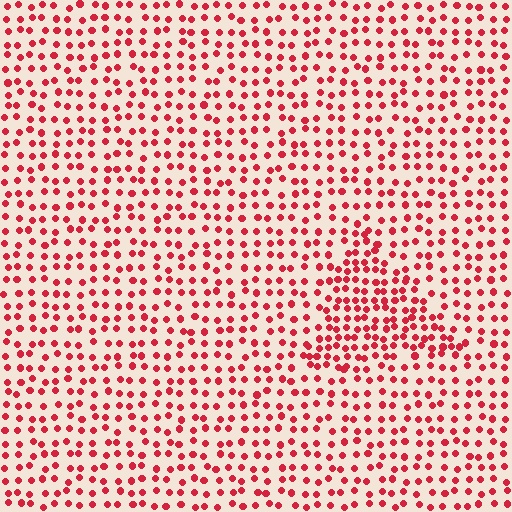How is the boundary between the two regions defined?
The boundary is defined by a change in element density (approximately 1.7x ratio). All elements are the same color, size, and shape.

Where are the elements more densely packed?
The elements are more densely packed inside the triangle boundary.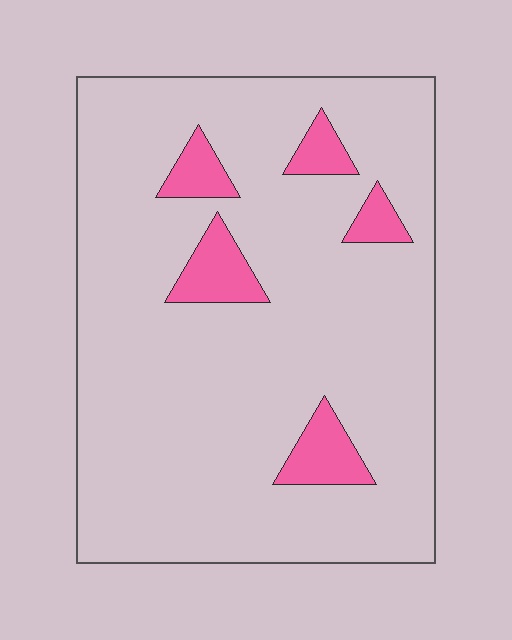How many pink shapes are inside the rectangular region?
5.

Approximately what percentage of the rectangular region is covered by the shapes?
Approximately 10%.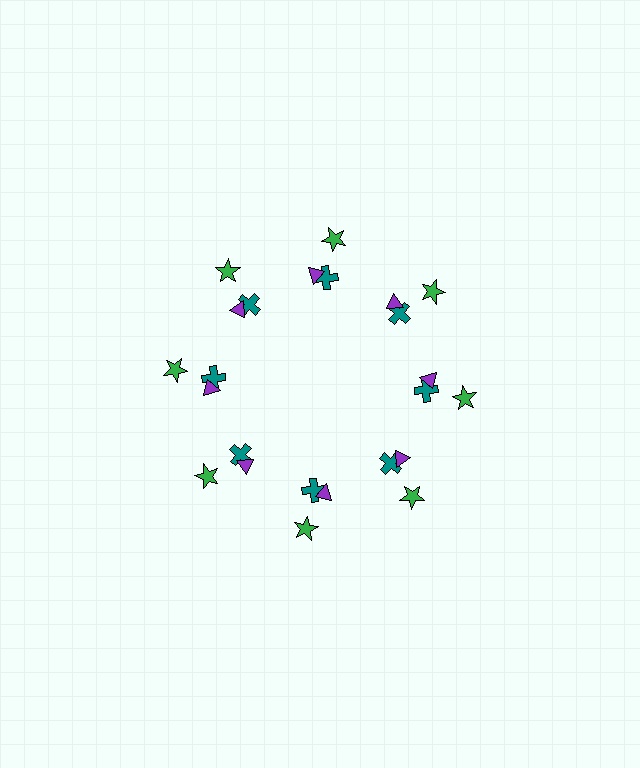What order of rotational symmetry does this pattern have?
This pattern has 8-fold rotational symmetry.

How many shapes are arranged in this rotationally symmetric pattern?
There are 24 shapes, arranged in 8 groups of 3.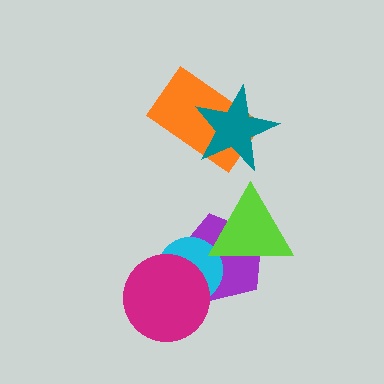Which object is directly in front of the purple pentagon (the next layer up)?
The cyan circle is directly in front of the purple pentagon.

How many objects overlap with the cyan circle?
3 objects overlap with the cyan circle.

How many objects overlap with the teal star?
1 object overlaps with the teal star.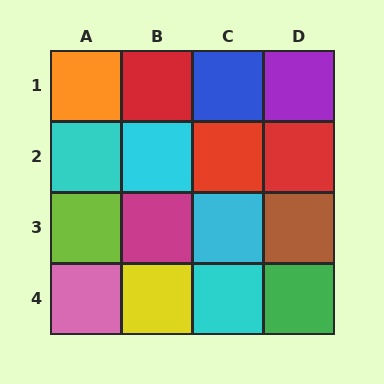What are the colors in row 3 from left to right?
Lime, magenta, cyan, brown.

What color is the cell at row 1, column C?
Blue.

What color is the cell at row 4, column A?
Pink.